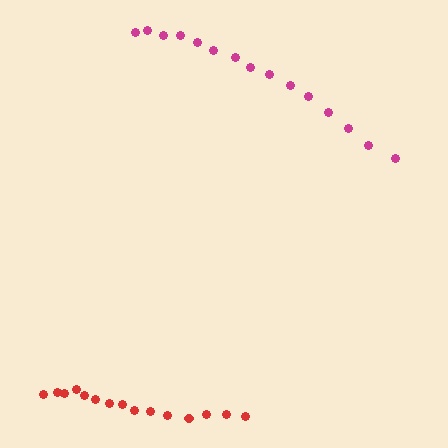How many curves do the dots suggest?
There are 2 distinct paths.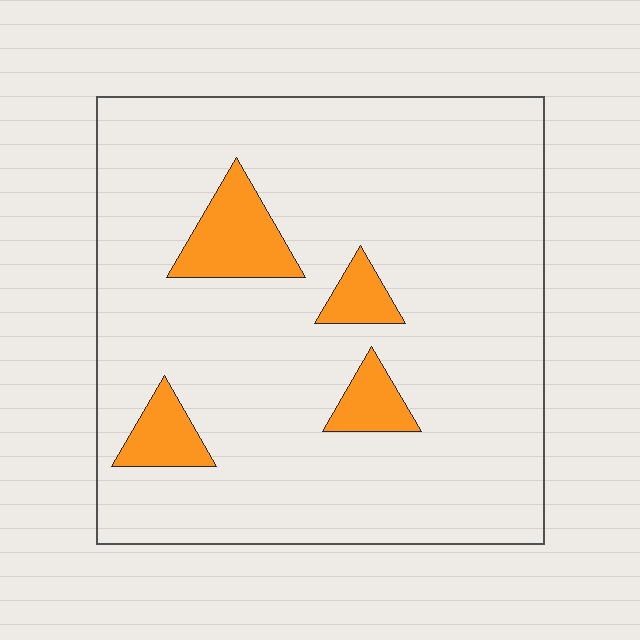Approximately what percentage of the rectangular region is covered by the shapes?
Approximately 10%.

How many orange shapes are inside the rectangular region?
4.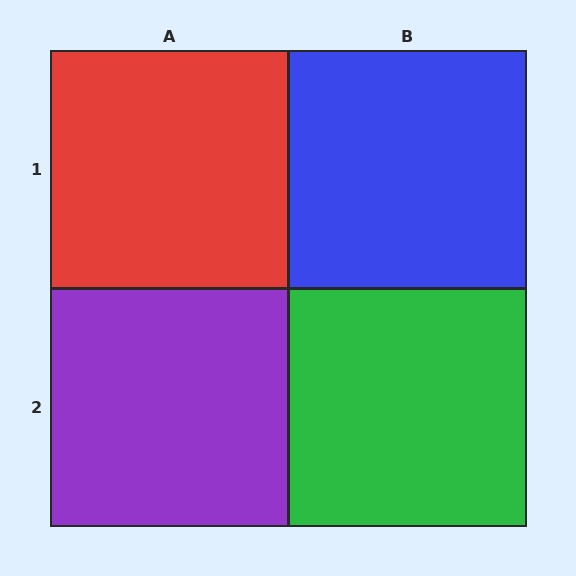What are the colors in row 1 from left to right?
Red, blue.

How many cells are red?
1 cell is red.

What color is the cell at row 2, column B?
Green.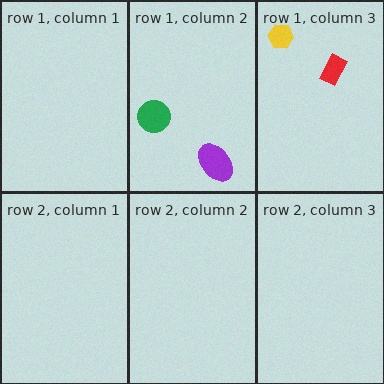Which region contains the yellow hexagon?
The row 1, column 3 region.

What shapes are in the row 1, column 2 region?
The purple ellipse, the green circle.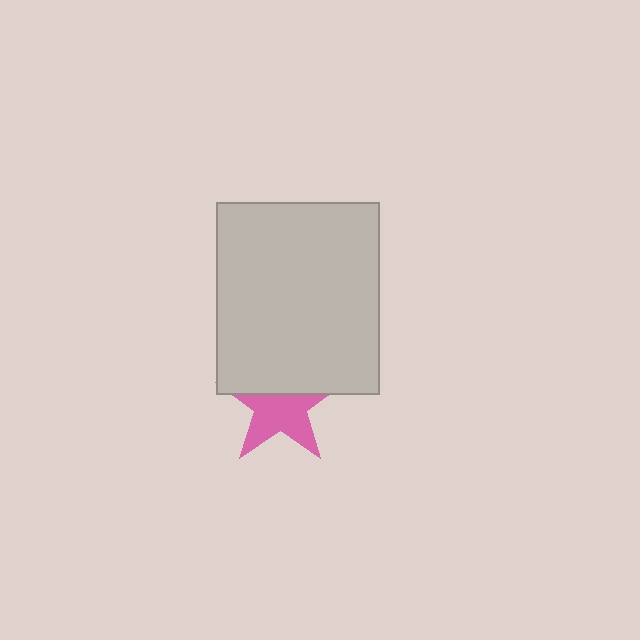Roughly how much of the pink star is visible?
About half of it is visible (roughly 57%).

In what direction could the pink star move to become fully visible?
The pink star could move down. That would shift it out from behind the light gray rectangle entirely.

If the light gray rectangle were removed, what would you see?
You would see the complete pink star.